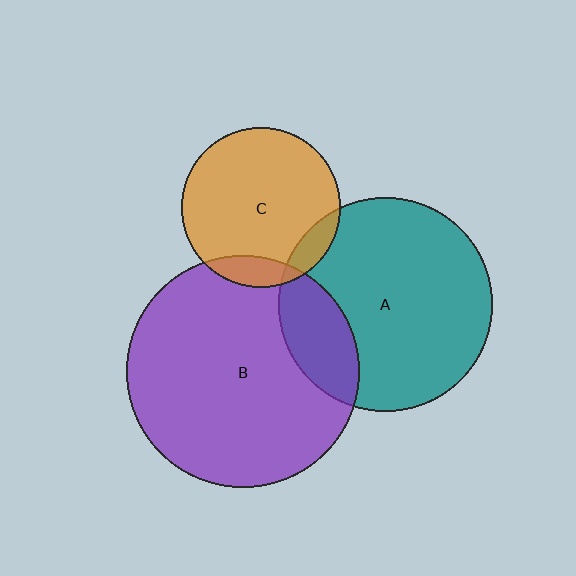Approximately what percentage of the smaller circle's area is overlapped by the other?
Approximately 10%.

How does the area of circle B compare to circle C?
Approximately 2.1 times.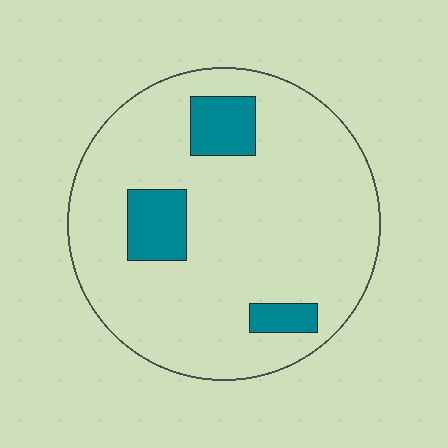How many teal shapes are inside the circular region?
3.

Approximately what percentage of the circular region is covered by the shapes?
Approximately 15%.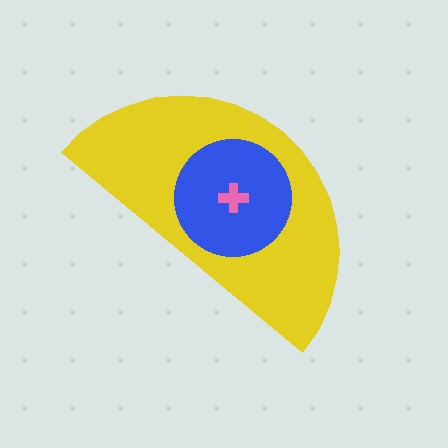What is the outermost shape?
The yellow semicircle.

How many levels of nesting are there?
3.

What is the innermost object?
The pink cross.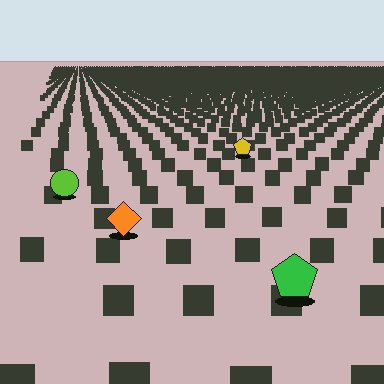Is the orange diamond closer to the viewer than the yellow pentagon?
Yes. The orange diamond is closer — you can tell from the texture gradient: the ground texture is coarser near it.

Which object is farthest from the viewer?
The yellow pentagon is farthest from the viewer. It appears smaller and the ground texture around it is denser.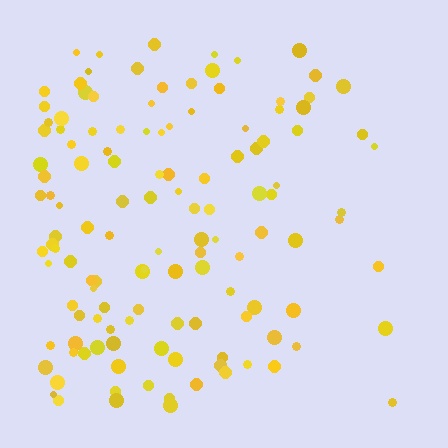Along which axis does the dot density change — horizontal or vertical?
Horizontal.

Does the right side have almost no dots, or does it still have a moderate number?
Still a moderate number, just noticeably fewer than the left.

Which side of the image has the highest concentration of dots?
The left.